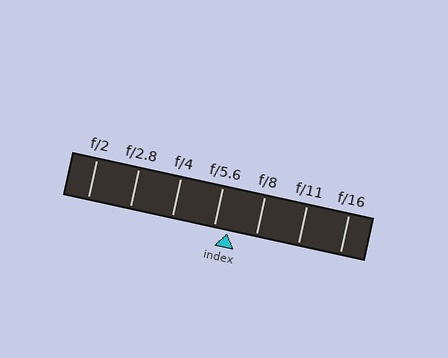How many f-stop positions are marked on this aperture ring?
There are 7 f-stop positions marked.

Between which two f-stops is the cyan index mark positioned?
The index mark is between f/5.6 and f/8.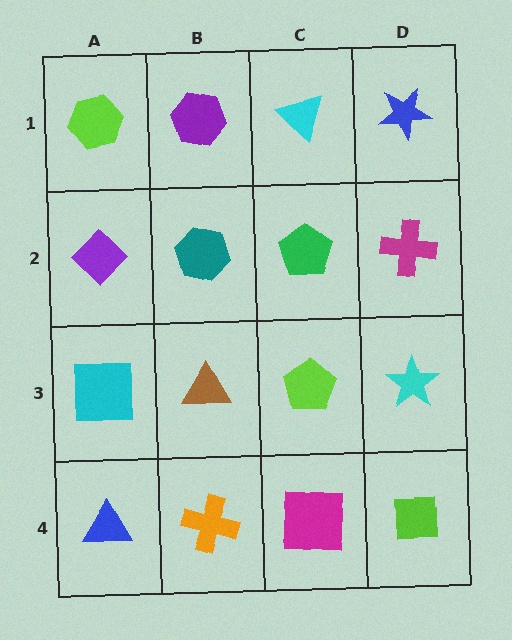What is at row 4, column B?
An orange cross.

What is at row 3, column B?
A brown triangle.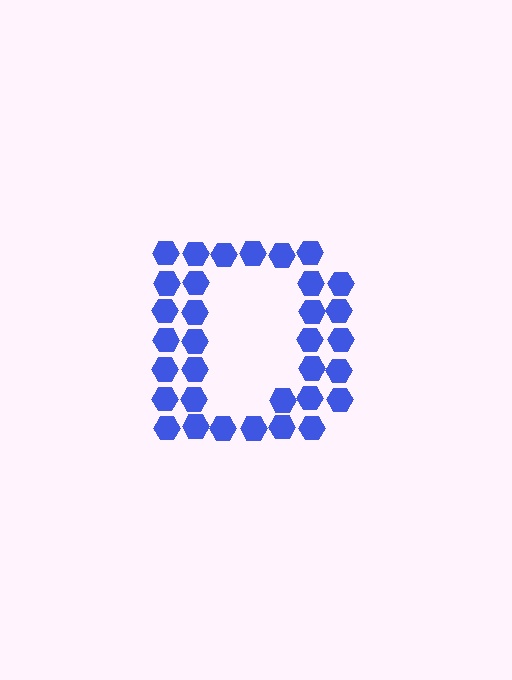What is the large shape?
The large shape is the letter D.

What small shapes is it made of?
It is made of small hexagons.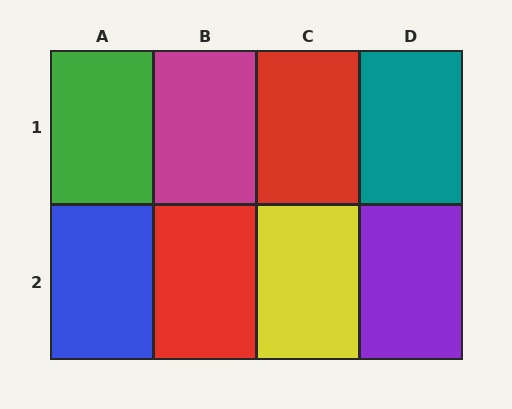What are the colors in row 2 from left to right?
Blue, red, yellow, purple.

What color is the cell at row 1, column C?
Red.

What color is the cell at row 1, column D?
Teal.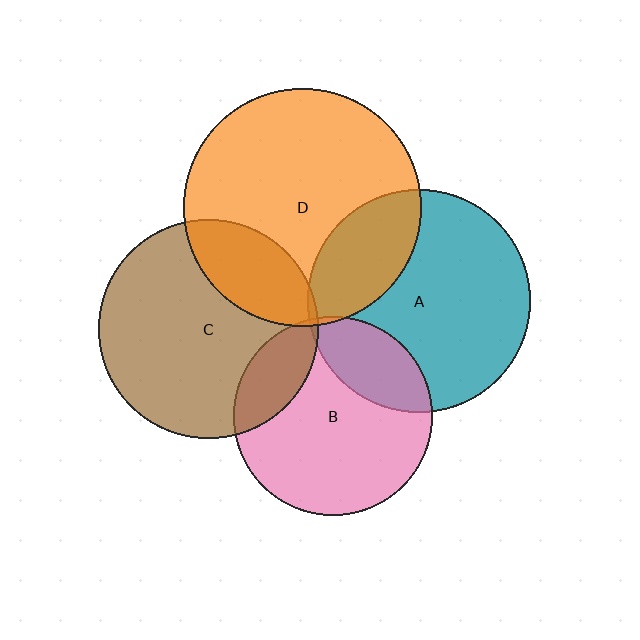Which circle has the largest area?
Circle D (orange).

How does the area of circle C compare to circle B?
Approximately 1.2 times.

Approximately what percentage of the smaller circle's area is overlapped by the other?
Approximately 25%.